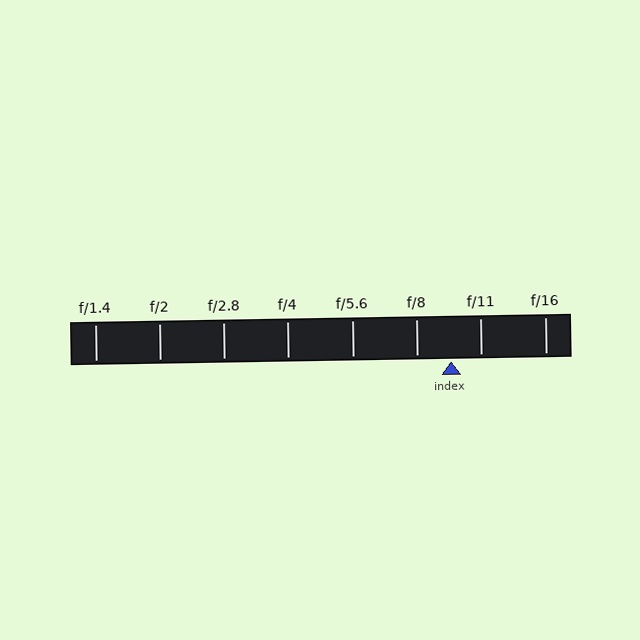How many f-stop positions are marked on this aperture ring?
There are 8 f-stop positions marked.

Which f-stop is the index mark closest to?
The index mark is closest to f/11.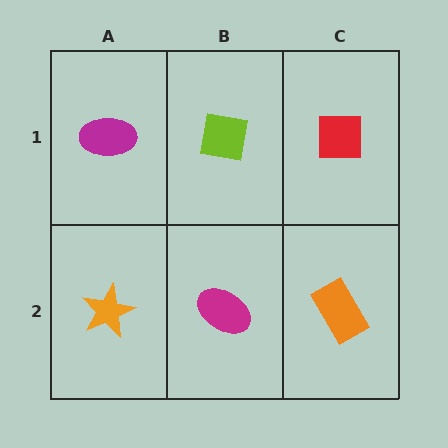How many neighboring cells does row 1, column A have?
2.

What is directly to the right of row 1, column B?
A red square.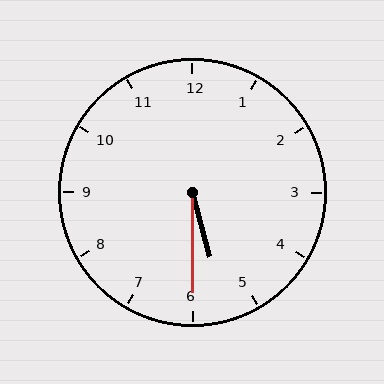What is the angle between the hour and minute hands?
Approximately 15 degrees.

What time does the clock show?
5:30.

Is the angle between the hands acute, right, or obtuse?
It is acute.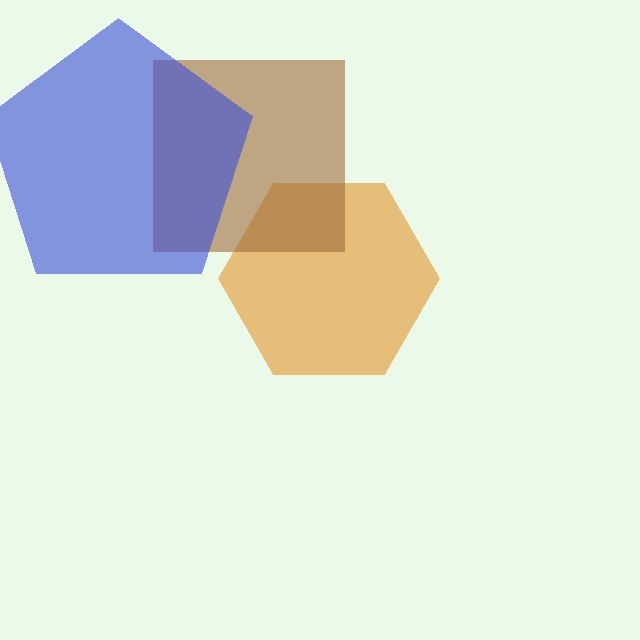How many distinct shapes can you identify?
There are 3 distinct shapes: an orange hexagon, a brown square, a blue pentagon.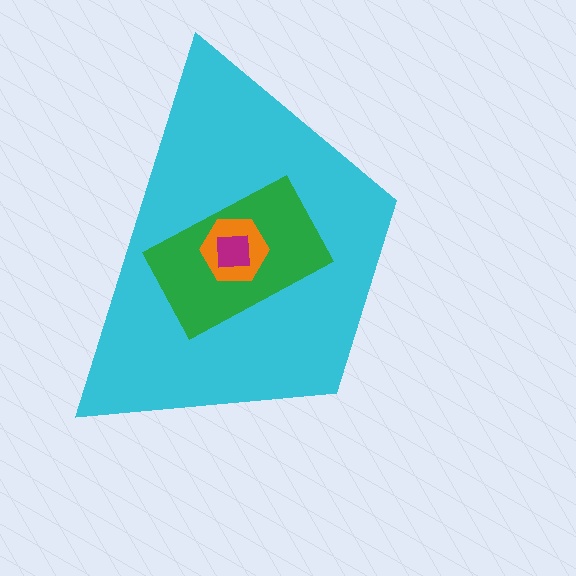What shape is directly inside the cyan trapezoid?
The green rectangle.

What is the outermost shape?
The cyan trapezoid.